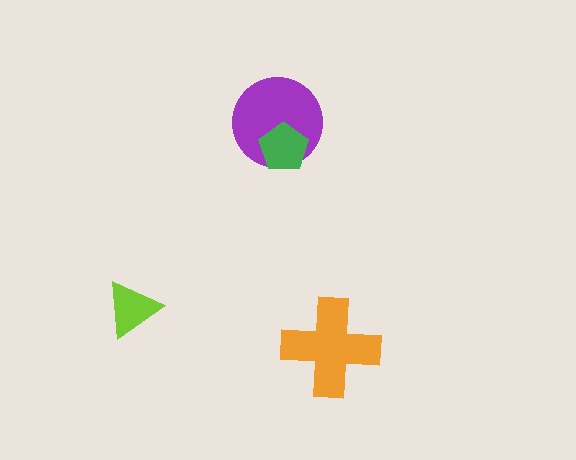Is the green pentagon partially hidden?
No, no other shape covers it.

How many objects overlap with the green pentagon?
1 object overlaps with the green pentagon.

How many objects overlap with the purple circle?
1 object overlaps with the purple circle.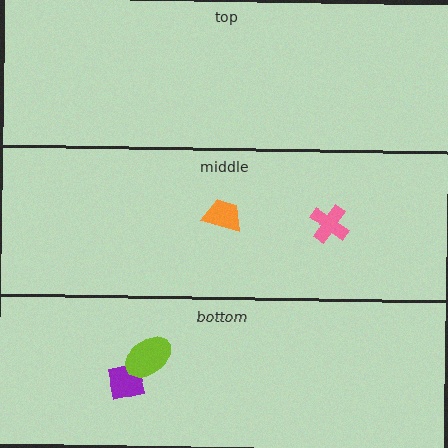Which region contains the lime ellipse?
The bottom region.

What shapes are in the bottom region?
The purple square, the lime ellipse.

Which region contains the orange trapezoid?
The middle region.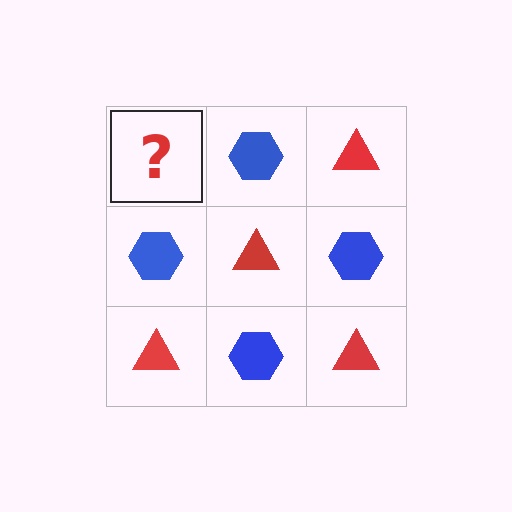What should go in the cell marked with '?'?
The missing cell should contain a red triangle.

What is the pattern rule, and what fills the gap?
The rule is that it alternates red triangle and blue hexagon in a checkerboard pattern. The gap should be filled with a red triangle.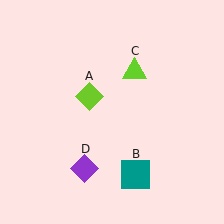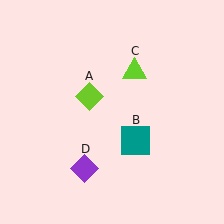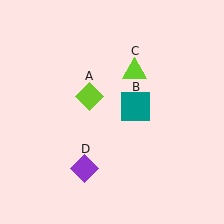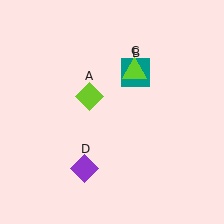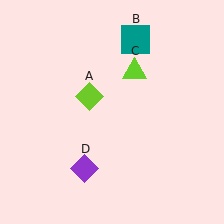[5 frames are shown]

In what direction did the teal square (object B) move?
The teal square (object B) moved up.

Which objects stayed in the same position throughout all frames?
Lime diamond (object A) and lime triangle (object C) and purple diamond (object D) remained stationary.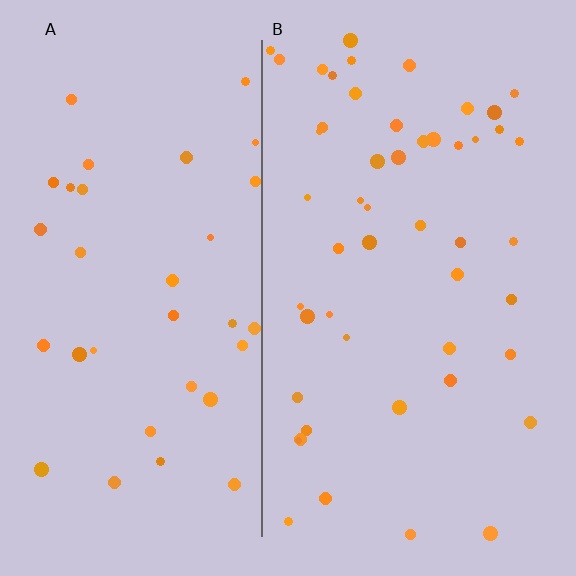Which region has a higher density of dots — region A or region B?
B (the right).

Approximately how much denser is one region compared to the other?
Approximately 1.5× — region B over region A.